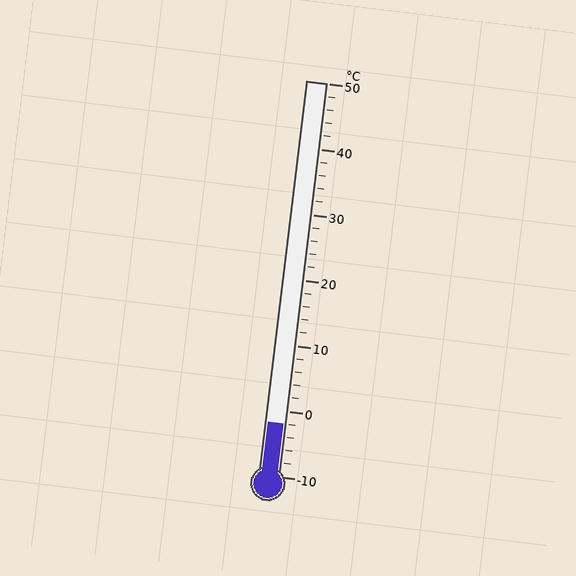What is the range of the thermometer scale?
The thermometer scale ranges from -10°C to 50°C.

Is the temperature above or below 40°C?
The temperature is below 40°C.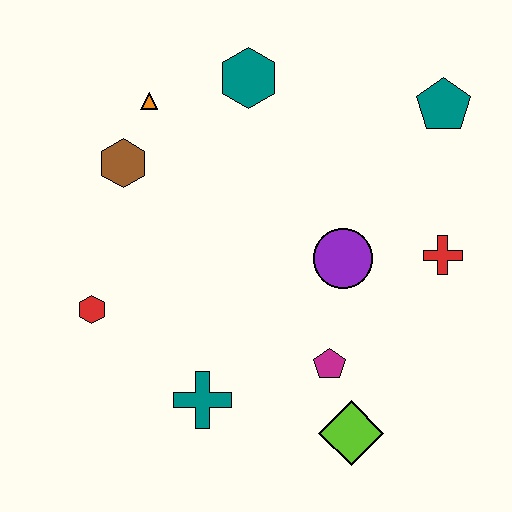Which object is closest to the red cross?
The purple circle is closest to the red cross.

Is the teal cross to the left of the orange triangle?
No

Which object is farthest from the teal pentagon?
The red hexagon is farthest from the teal pentagon.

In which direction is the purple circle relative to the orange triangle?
The purple circle is to the right of the orange triangle.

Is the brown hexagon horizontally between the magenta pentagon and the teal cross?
No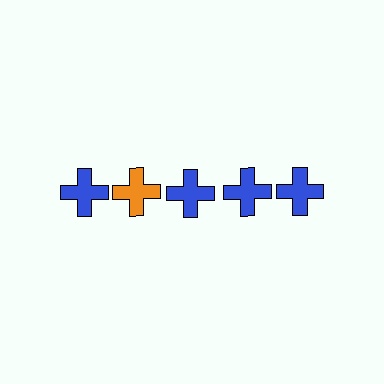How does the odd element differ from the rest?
It has a different color: orange instead of blue.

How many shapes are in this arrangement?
There are 5 shapes arranged in a grid pattern.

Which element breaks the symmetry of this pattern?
The orange cross in the top row, second from left column breaks the symmetry. All other shapes are blue crosses.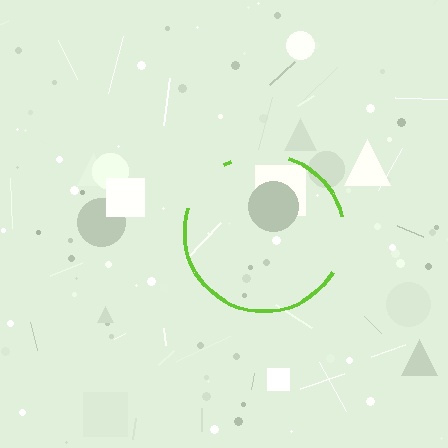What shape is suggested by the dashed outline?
The dashed outline suggests a circle.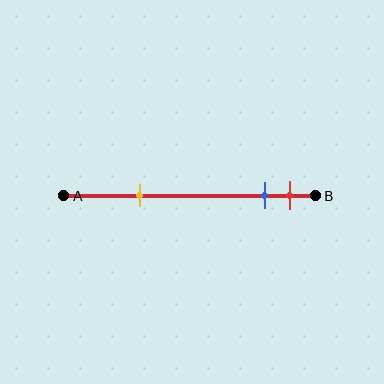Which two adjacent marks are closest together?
The blue and red marks are the closest adjacent pair.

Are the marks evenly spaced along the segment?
No, the marks are not evenly spaced.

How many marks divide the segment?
There are 3 marks dividing the segment.